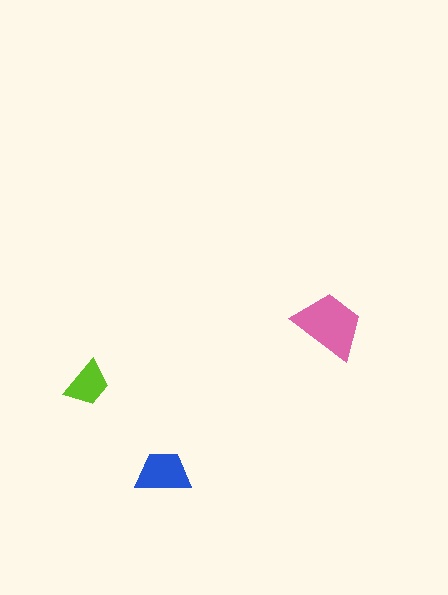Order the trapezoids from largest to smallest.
the pink one, the blue one, the lime one.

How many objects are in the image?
There are 3 objects in the image.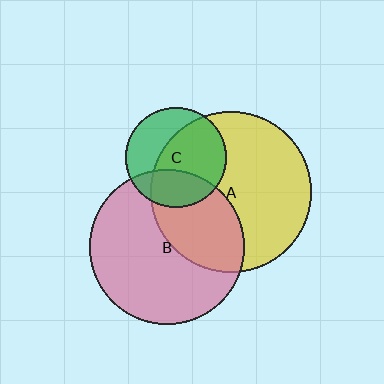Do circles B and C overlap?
Yes.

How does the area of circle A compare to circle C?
Approximately 2.5 times.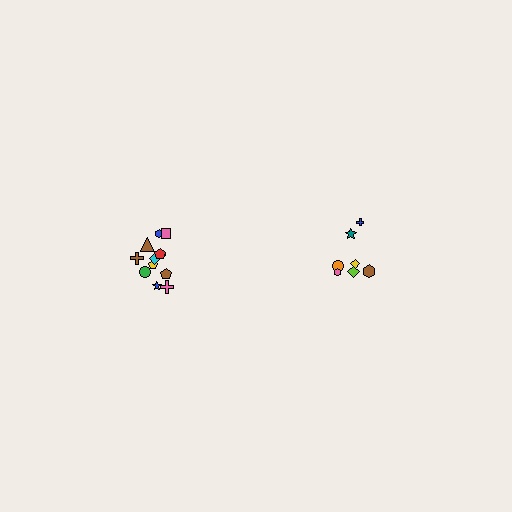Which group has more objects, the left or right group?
The left group.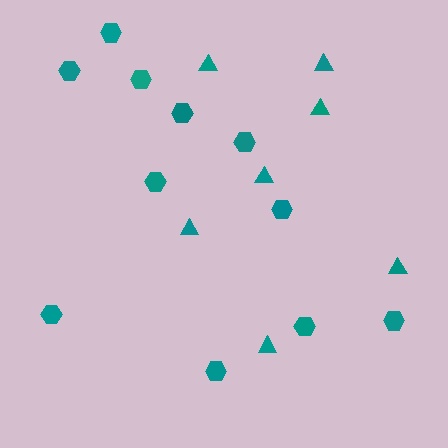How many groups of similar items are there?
There are 2 groups: one group of hexagons (11) and one group of triangles (7).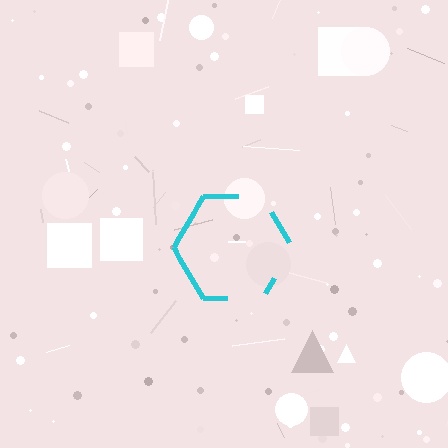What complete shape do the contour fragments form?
The contour fragments form a hexagon.